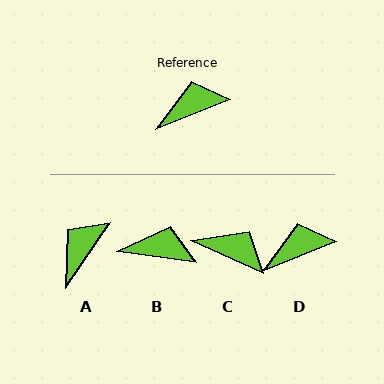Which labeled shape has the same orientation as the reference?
D.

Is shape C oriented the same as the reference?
No, it is off by about 46 degrees.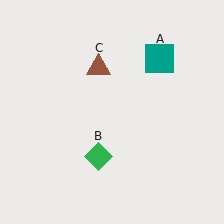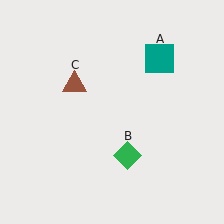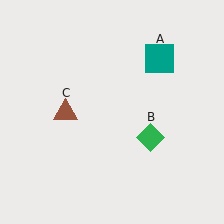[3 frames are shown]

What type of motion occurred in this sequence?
The green diamond (object B), brown triangle (object C) rotated counterclockwise around the center of the scene.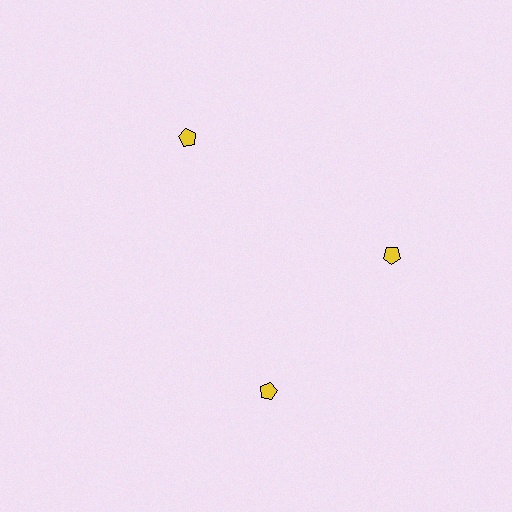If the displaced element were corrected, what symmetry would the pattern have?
It would have 3-fold rotational symmetry — the pattern would map onto itself every 120 degrees.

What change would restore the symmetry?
The symmetry would be restored by rotating it back into even spacing with its neighbors so that all 3 pentagons sit at equal angles and equal distance from the center.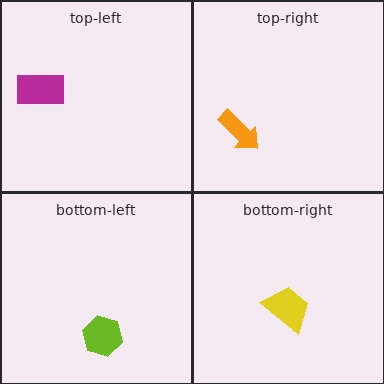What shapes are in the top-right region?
The orange arrow.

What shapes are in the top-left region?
The magenta rectangle.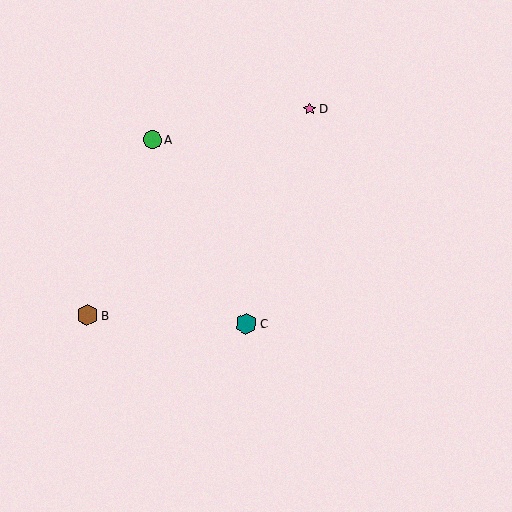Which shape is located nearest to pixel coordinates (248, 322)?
The teal hexagon (labeled C) at (246, 324) is nearest to that location.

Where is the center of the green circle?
The center of the green circle is at (152, 140).